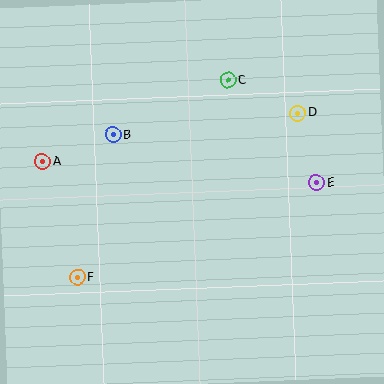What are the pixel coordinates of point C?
Point C is at (228, 80).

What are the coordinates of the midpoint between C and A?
The midpoint between C and A is at (135, 121).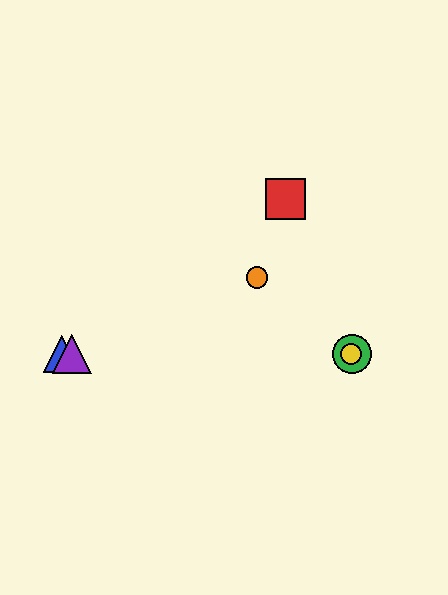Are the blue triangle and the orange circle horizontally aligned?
No, the blue triangle is at y≈354 and the orange circle is at y≈277.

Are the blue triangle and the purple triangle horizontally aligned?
Yes, both are at y≈354.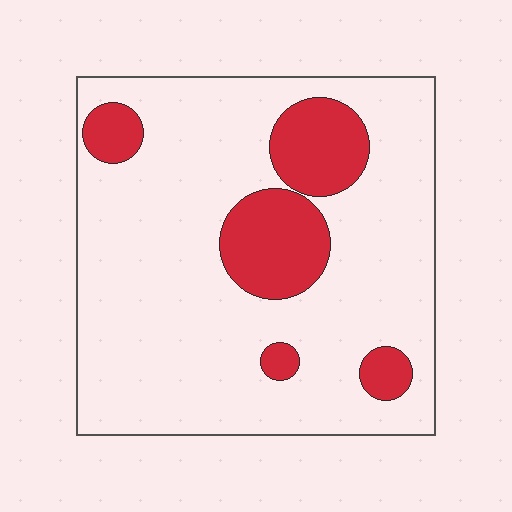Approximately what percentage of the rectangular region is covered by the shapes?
Approximately 20%.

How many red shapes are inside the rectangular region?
5.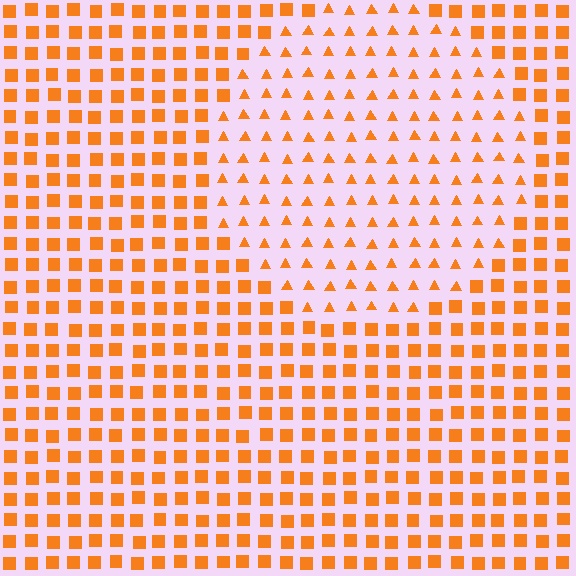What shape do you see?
I see a circle.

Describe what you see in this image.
The image is filled with small orange elements arranged in a uniform grid. A circle-shaped region contains triangles, while the surrounding area contains squares. The boundary is defined purely by the change in element shape.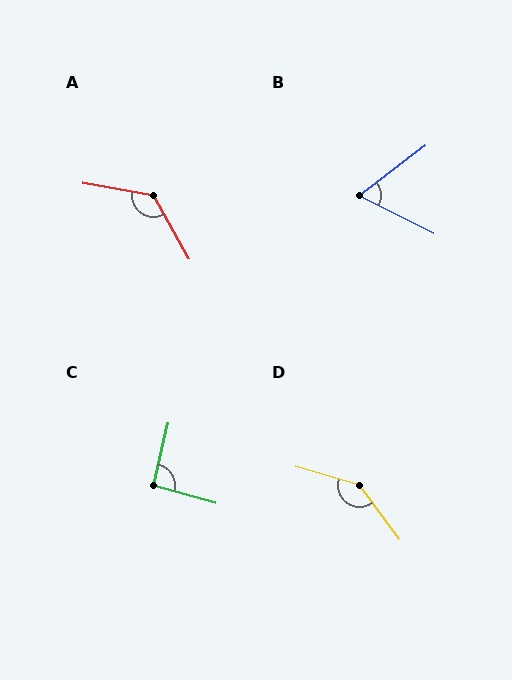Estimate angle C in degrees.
Approximately 93 degrees.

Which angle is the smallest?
B, at approximately 64 degrees.